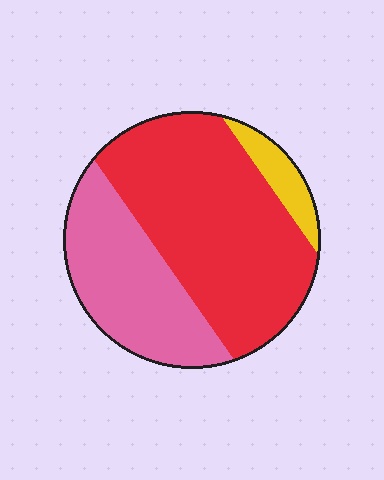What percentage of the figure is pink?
Pink covers around 35% of the figure.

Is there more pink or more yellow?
Pink.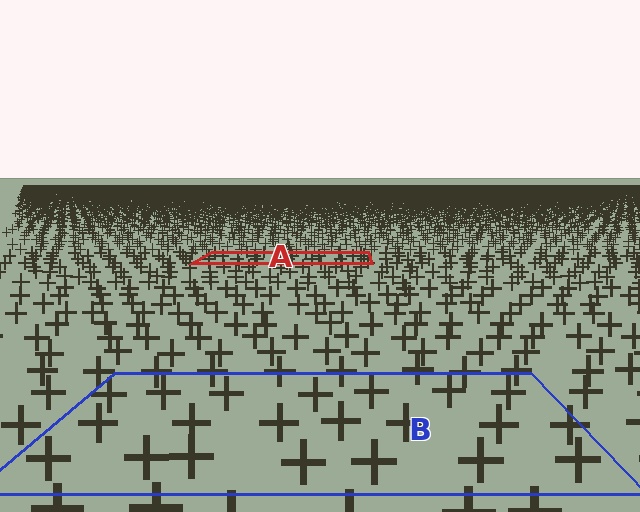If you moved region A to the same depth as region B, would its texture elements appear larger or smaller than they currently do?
They would appear larger. At a closer depth, the same texture elements are projected at a bigger on-screen size.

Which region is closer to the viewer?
Region B is closer. The texture elements there are larger and more spread out.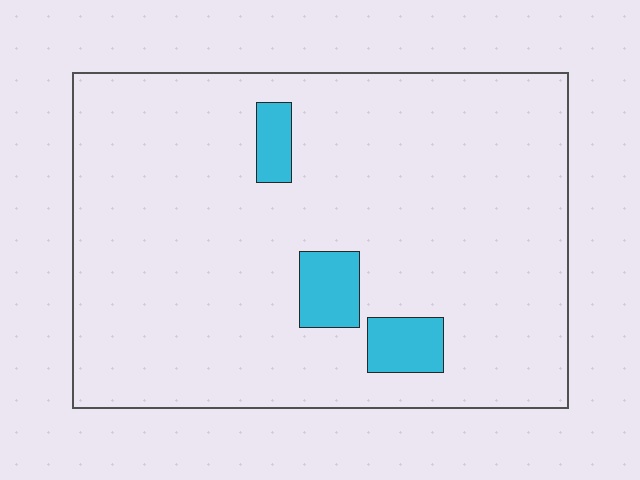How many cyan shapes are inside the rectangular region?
3.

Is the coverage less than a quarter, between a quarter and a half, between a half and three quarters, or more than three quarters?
Less than a quarter.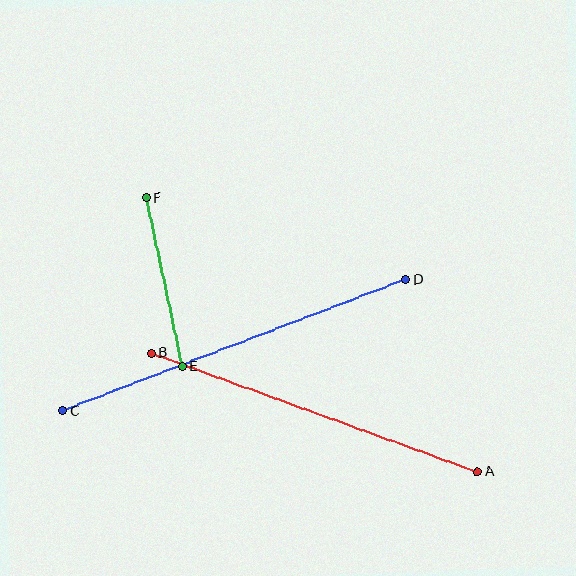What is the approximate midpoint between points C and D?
The midpoint is at approximately (234, 345) pixels.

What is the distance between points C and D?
The distance is approximately 367 pixels.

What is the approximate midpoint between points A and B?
The midpoint is at approximately (314, 412) pixels.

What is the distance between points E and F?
The distance is approximately 173 pixels.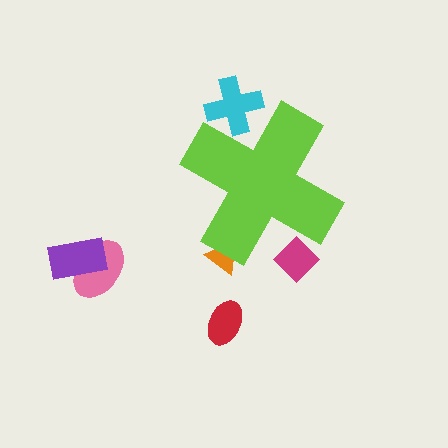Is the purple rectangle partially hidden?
No, the purple rectangle is fully visible.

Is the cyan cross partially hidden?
Yes, the cyan cross is partially hidden behind the lime cross.